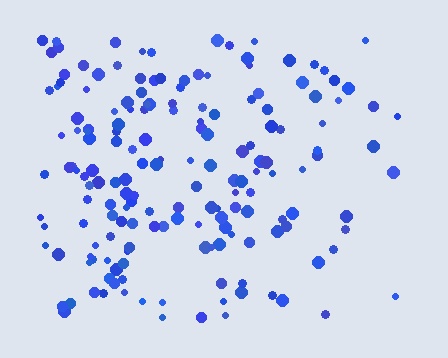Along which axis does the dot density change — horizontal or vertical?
Horizontal.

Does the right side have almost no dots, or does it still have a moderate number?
Still a moderate number, just noticeably fewer than the left.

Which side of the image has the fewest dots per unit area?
The right.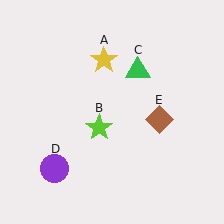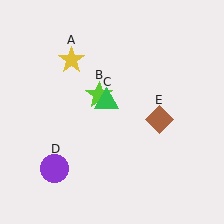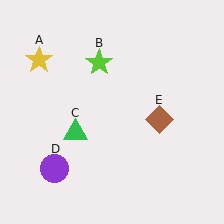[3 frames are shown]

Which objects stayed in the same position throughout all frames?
Purple circle (object D) and brown diamond (object E) remained stationary.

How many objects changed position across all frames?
3 objects changed position: yellow star (object A), lime star (object B), green triangle (object C).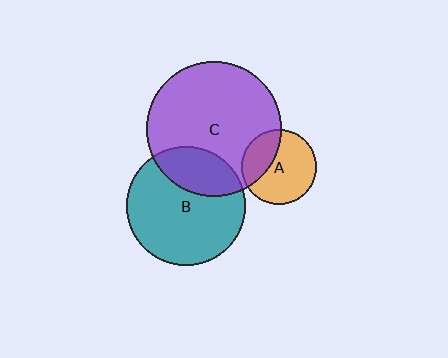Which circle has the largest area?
Circle C (purple).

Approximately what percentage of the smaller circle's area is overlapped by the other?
Approximately 30%.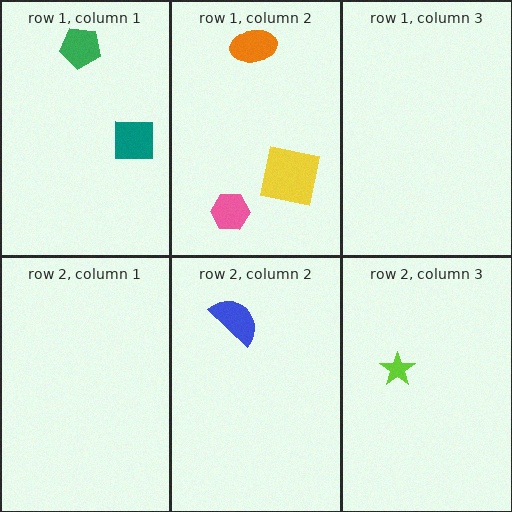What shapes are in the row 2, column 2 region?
The blue semicircle.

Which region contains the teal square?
The row 1, column 1 region.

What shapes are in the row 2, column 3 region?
The lime star.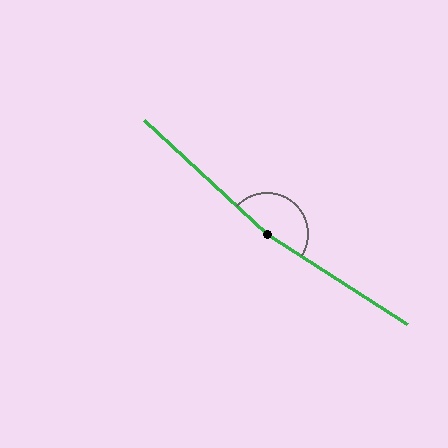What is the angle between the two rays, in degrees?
Approximately 170 degrees.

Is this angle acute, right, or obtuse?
It is obtuse.